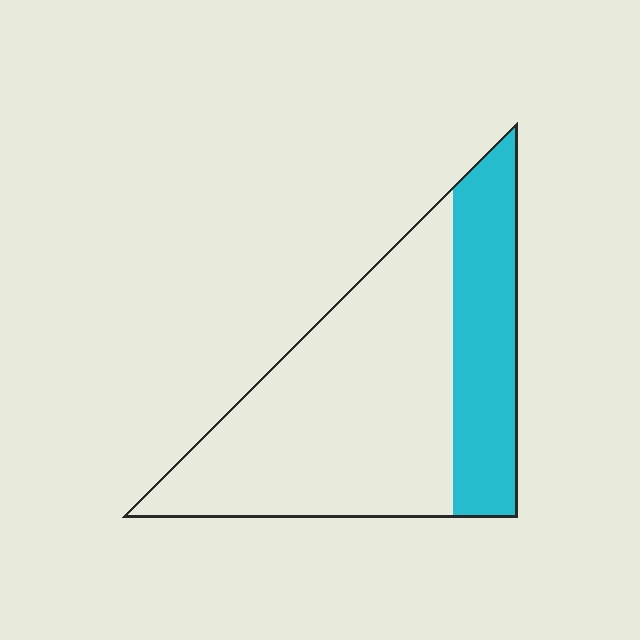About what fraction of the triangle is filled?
About one third (1/3).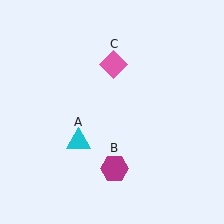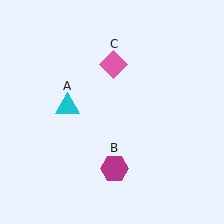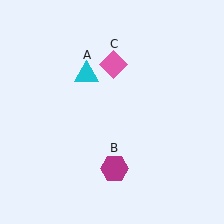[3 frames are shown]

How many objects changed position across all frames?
1 object changed position: cyan triangle (object A).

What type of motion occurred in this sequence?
The cyan triangle (object A) rotated clockwise around the center of the scene.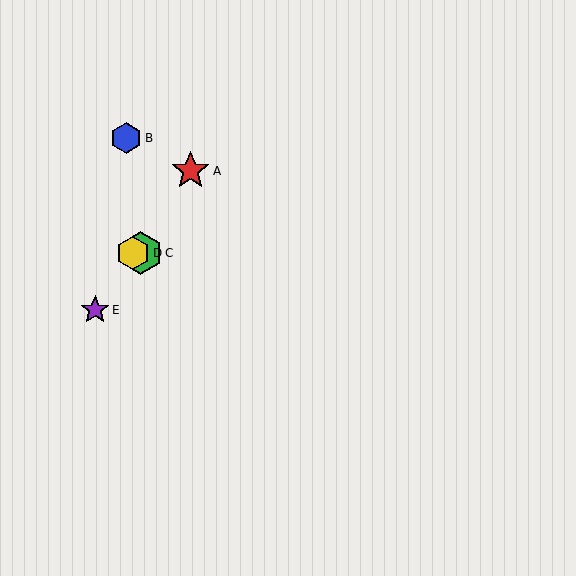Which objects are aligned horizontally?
Objects C, D are aligned horizontally.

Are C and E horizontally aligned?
No, C is at y≈253 and E is at y≈310.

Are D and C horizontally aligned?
Yes, both are at y≈253.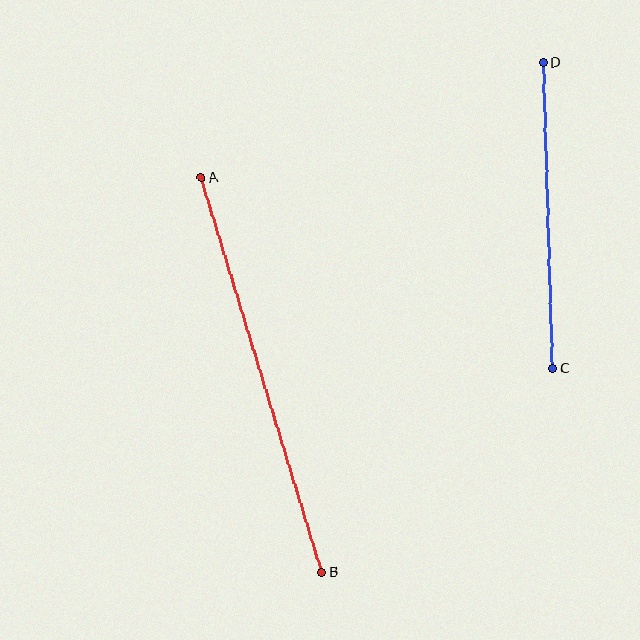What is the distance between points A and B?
The distance is approximately 413 pixels.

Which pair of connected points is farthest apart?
Points A and B are farthest apart.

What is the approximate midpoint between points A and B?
The midpoint is at approximately (262, 375) pixels.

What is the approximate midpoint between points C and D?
The midpoint is at approximately (548, 216) pixels.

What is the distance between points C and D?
The distance is approximately 306 pixels.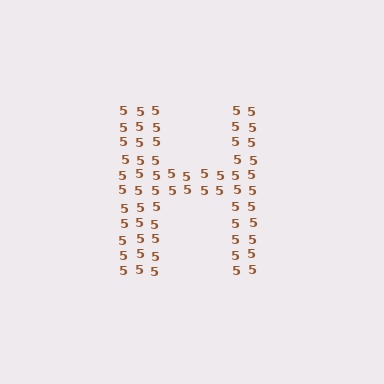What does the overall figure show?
The overall figure shows the letter H.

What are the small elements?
The small elements are digit 5's.